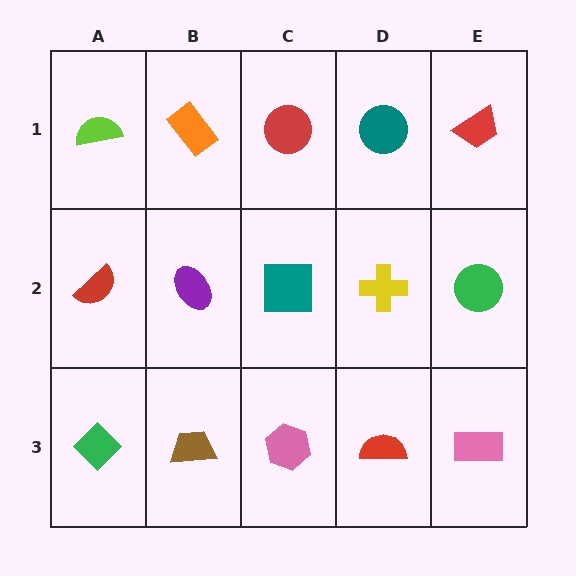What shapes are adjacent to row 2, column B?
An orange rectangle (row 1, column B), a brown trapezoid (row 3, column B), a red semicircle (row 2, column A), a teal square (row 2, column C).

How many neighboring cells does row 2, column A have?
3.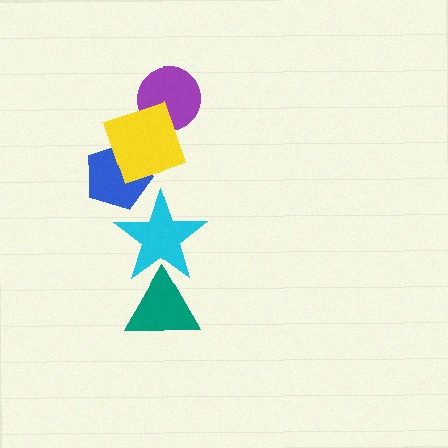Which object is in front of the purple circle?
The yellow diamond is in front of the purple circle.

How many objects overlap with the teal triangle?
1 object overlaps with the teal triangle.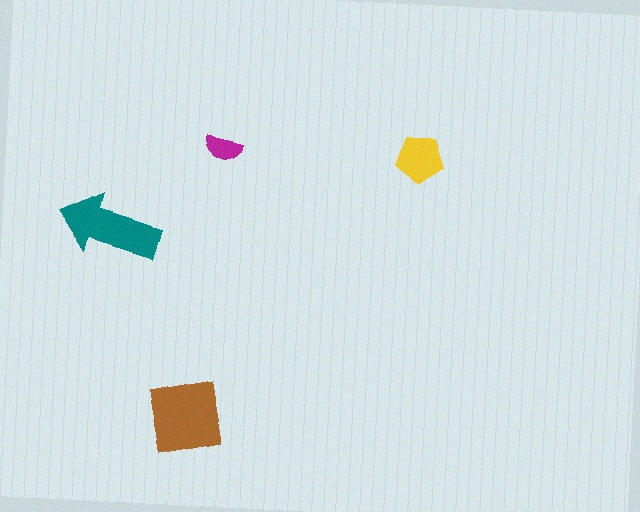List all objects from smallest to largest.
The magenta semicircle, the yellow pentagon, the teal arrow, the brown square.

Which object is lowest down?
The brown square is bottommost.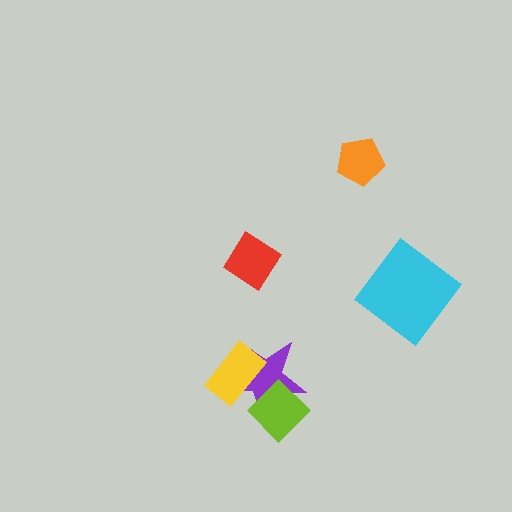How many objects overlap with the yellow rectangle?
1 object overlaps with the yellow rectangle.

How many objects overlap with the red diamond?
0 objects overlap with the red diamond.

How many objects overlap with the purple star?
2 objects overlap with the purple star.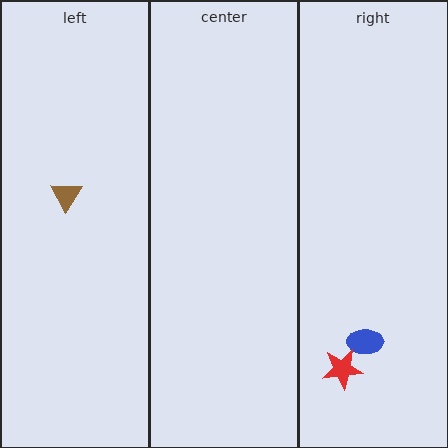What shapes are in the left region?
The brown triangle.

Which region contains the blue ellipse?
The right region.